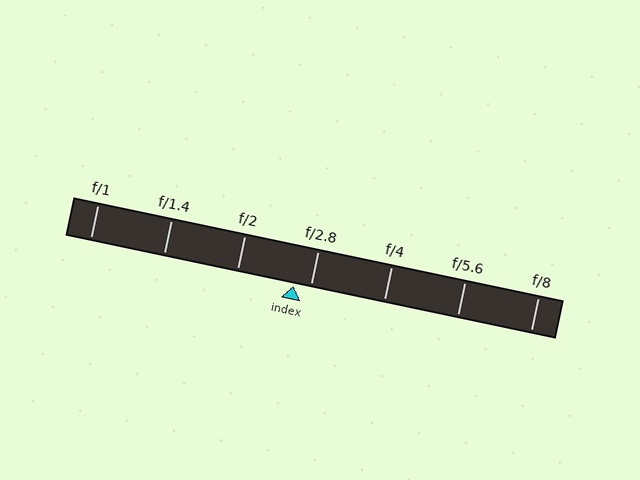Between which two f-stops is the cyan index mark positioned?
The index mark is between f/2 and f/2.8.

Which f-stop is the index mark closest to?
The index mark is closest to f/2.8.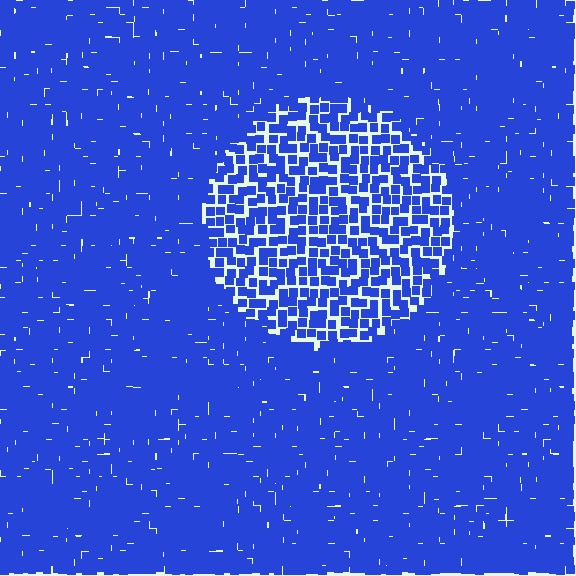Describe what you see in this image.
The image contains small blue elements arranged at two different densities. A circle-shaped region is visible where the elements are less densely packed than the surrounding area.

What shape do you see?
I see a circle.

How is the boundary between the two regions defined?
The boundary is defined by a change in element density (approximately 1.9x ratio). All elements are the same color, size, and shape.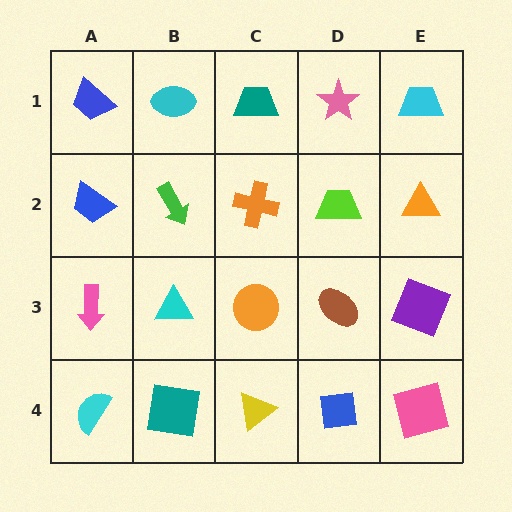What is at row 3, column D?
A brown ellipse.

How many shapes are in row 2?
5 shapes.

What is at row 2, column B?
A green arrow.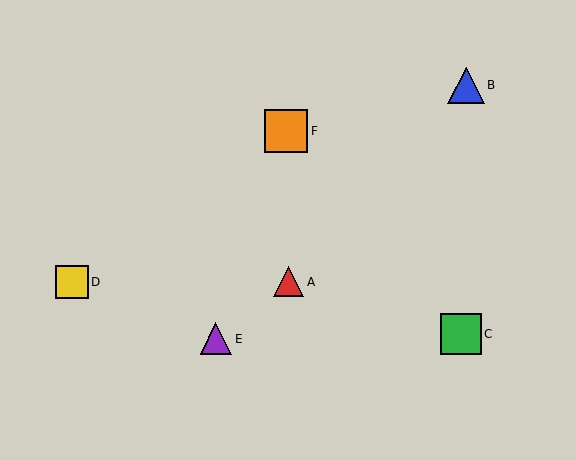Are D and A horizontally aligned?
Yes, both are at y≈282.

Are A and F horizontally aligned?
No, A is at y≈282 and F is at y≈131.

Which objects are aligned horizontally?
Objects A, D are aligned horizontally.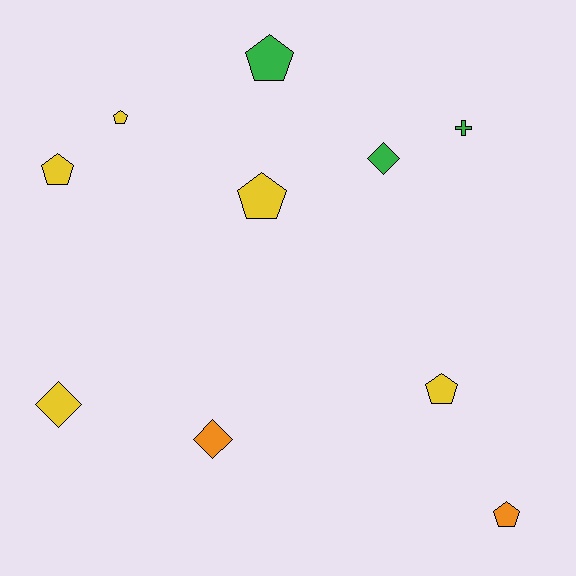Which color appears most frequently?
Yellow, with 5 objects.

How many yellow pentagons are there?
There are 4 yellow pentagons.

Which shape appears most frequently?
Pentagon, with 6 objects.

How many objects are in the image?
There are 10 objects.